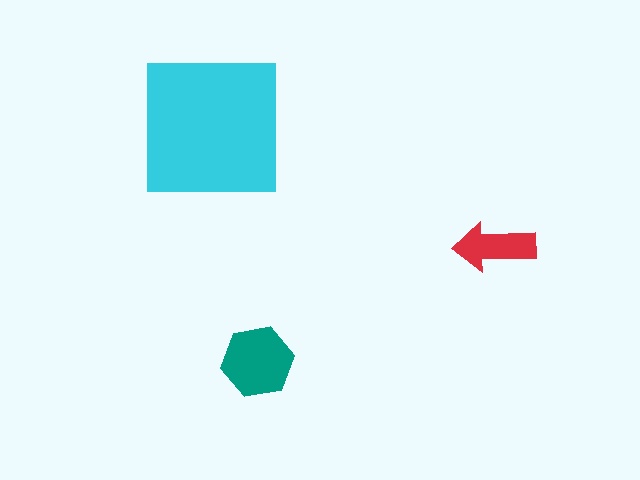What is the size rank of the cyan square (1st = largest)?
1st.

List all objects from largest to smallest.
The cyan square, the teal hexagon, the red arrow.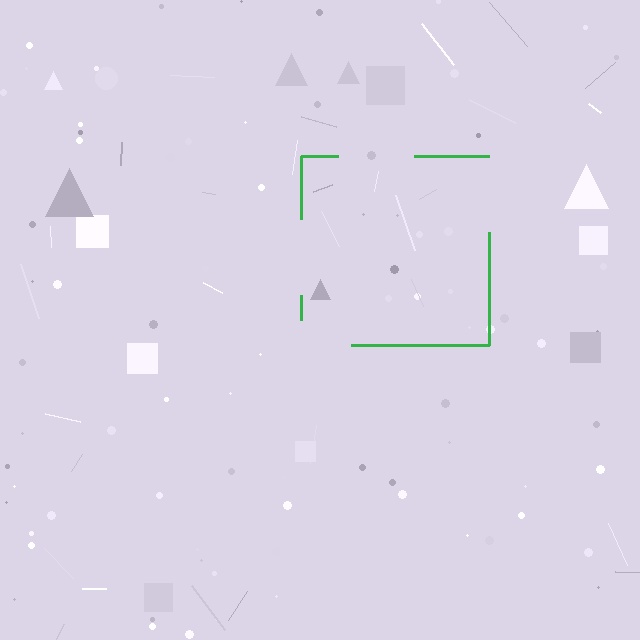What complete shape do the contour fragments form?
The contour fragments form a square.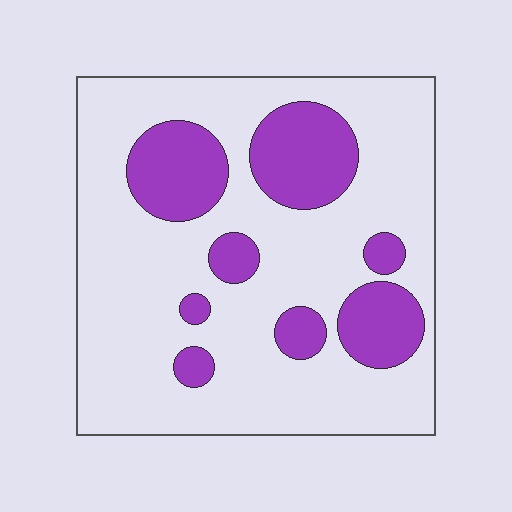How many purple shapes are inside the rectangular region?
8.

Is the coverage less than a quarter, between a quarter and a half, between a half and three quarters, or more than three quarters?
Less than a quarter.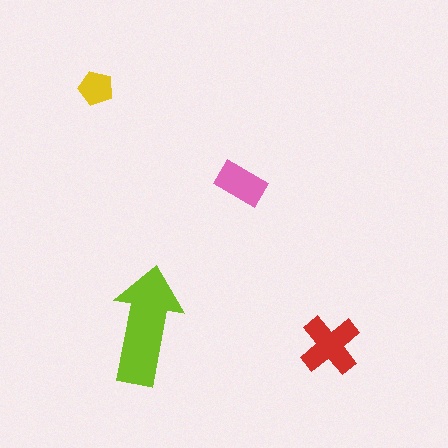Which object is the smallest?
The yellow pentagon.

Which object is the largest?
The lime arrow.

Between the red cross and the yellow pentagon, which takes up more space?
The red cross.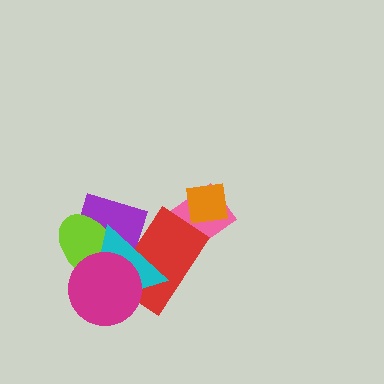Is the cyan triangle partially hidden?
Yes, it is partially covered by another shape.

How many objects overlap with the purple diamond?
4 objects overlap with the purple diamond.